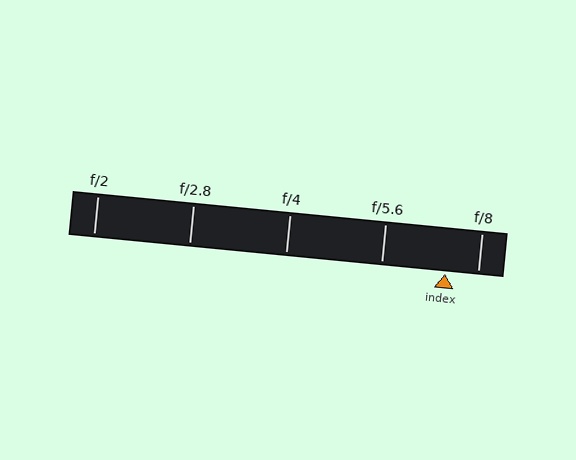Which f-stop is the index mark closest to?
The index mark is closest to f/8.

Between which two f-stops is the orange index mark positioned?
The index mark is between f/5.6 and f/8.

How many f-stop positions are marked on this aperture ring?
There are 5 f-stop positions marked.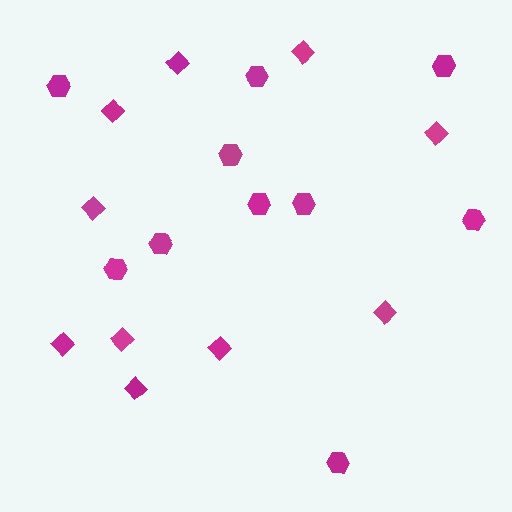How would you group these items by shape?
There are 2 groups: one group of diamonds (10) and one group of hexagons (10).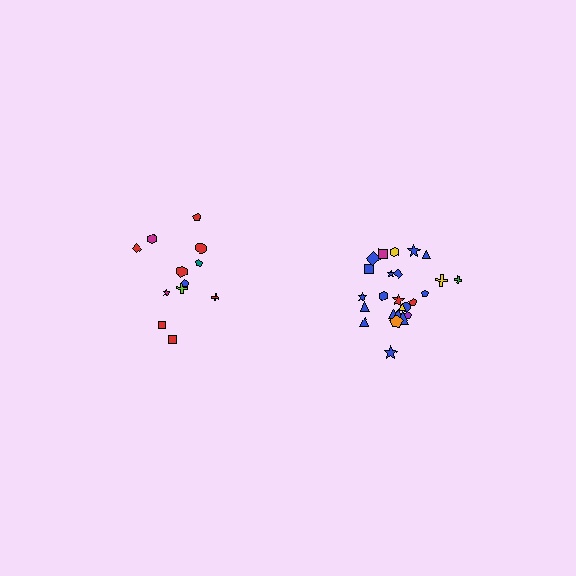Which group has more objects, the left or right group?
The right group.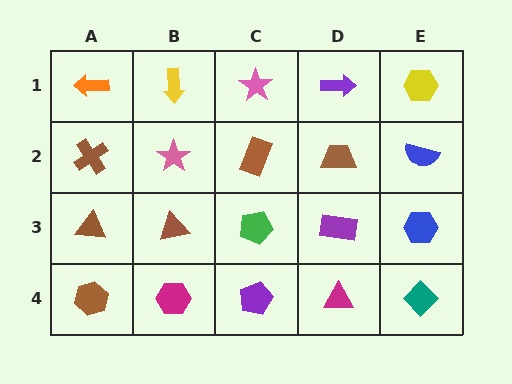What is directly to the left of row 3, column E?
A purple rectangle.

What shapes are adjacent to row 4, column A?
A brown triangle (row 3, column A), a magenta hexagon (row 4, column B).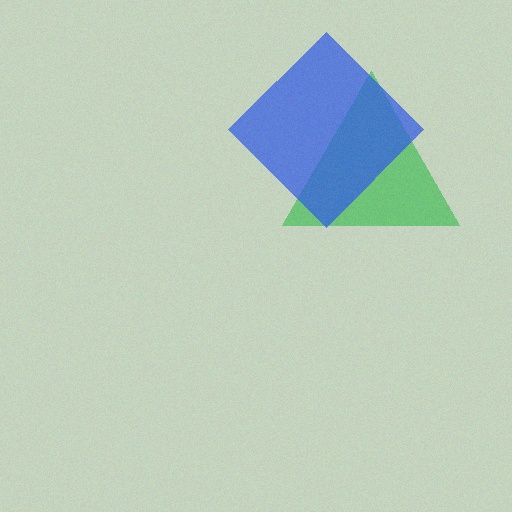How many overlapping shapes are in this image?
There are 2 overlapping shapes in the image.